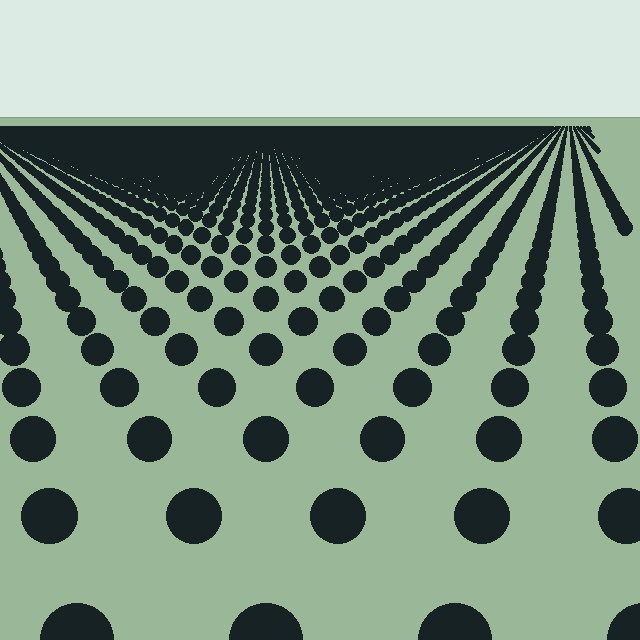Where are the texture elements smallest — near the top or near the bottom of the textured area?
Near the top.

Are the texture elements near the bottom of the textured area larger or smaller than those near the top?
Larger. Near the bottom, elements are closer to the viewer and appear at a bigger on-screen size.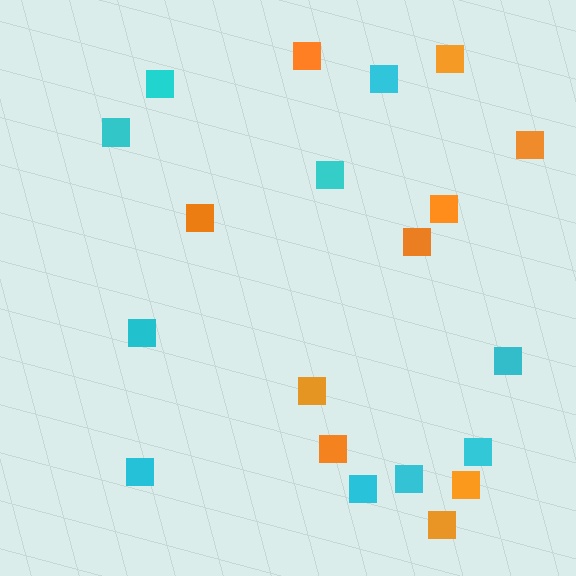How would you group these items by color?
There are 2 groups: one group of cyan squares (10) and one group of orange squares (10).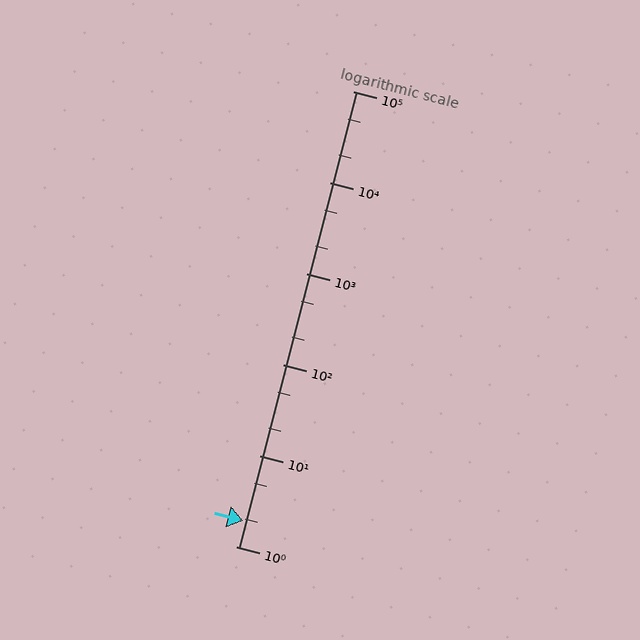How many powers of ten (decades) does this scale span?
The scale spans 5 decades, from 1 to 100000.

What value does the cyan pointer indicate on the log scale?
The pointer indicates approximately 1.9.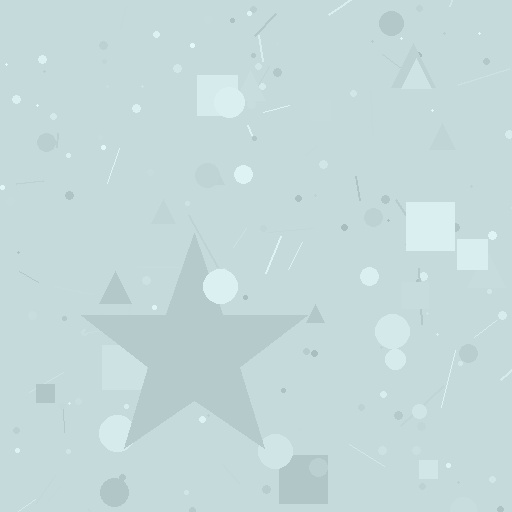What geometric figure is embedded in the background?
A star is embedded in the background.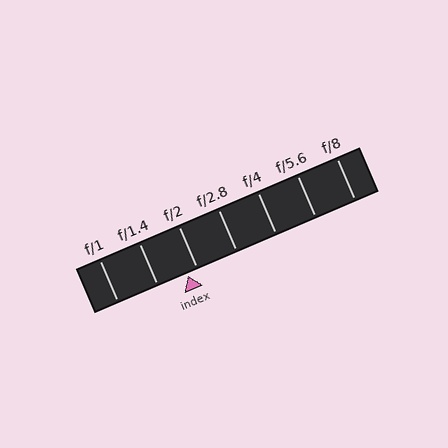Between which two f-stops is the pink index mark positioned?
The index mark is between f/1.4 and f/2.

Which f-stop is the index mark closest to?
The index mark is closest to f/2.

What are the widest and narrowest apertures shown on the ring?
The widest aperture shown is f/1 and the narrowest is f/8.